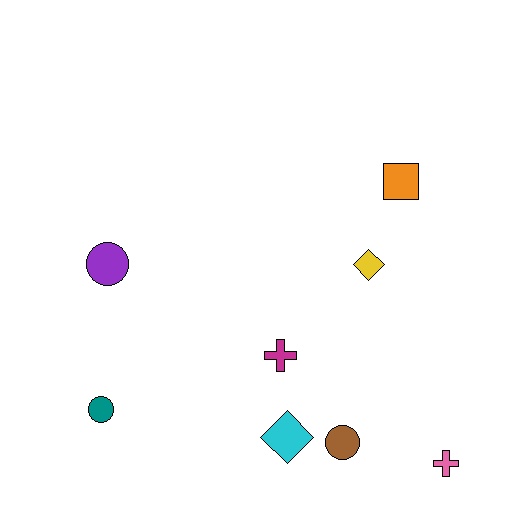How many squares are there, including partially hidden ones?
There is 1 square.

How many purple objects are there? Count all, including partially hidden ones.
There is 1 purple object.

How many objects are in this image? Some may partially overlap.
There are 8 objects.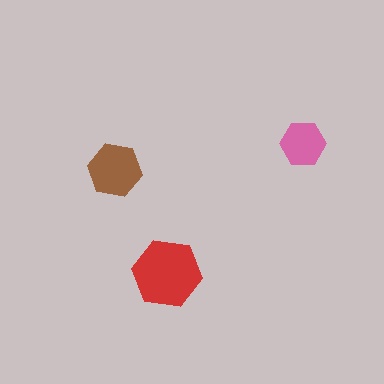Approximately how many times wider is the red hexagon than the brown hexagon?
About 1.5 times wider.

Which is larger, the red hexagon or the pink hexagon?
The red one.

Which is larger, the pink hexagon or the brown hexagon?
The brown one.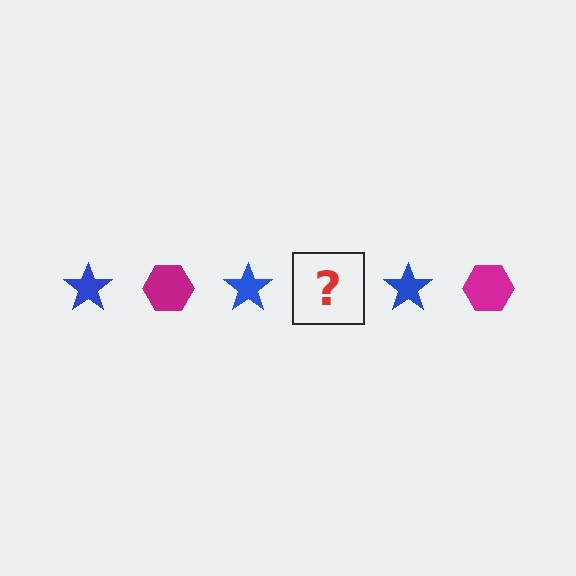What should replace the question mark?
The question mark should be replaced with a magenta hexagon.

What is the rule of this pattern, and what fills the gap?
The rule is that the pattern alternates between blue star and magenta hexagon. The gap should be filled with a magenta hexagon.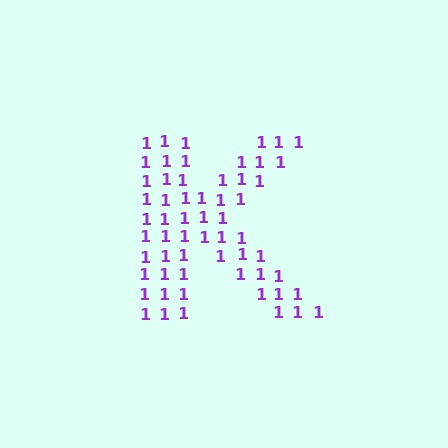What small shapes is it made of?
It is made of small digit 1's.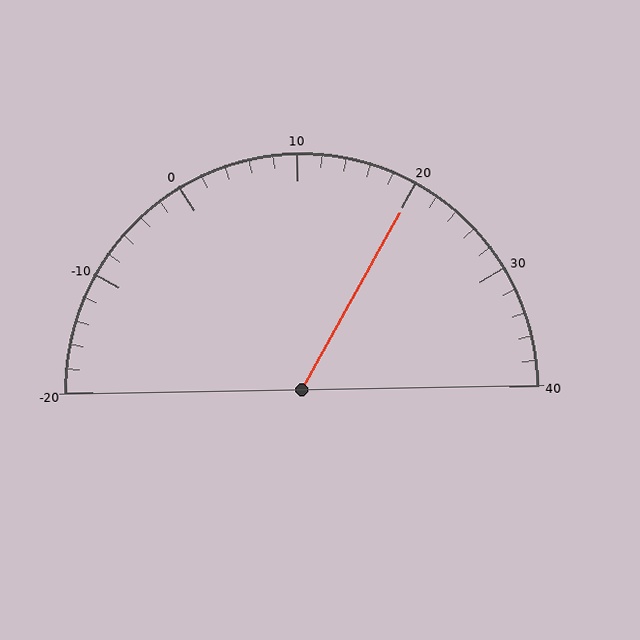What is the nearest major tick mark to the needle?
The nearest major tick mark is 20.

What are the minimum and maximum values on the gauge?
The gauge ranges from -20 to 40.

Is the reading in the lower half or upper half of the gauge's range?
The reading is in the upper half of the range (-20 to 40).